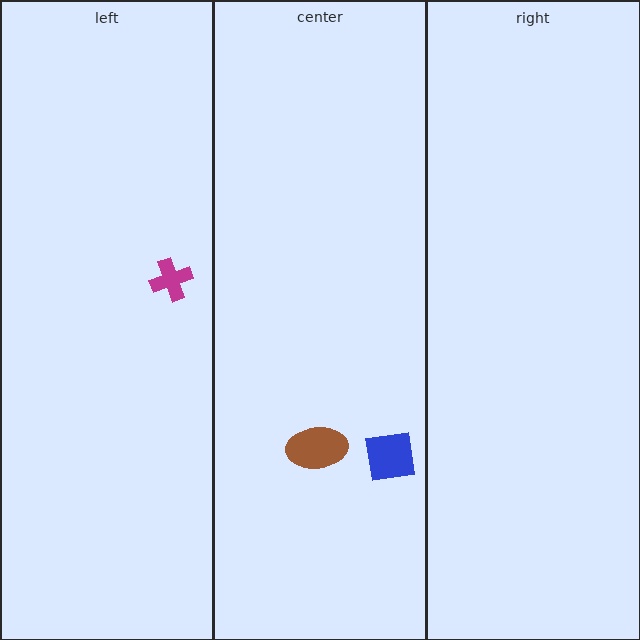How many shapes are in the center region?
2.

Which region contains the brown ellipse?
The center region.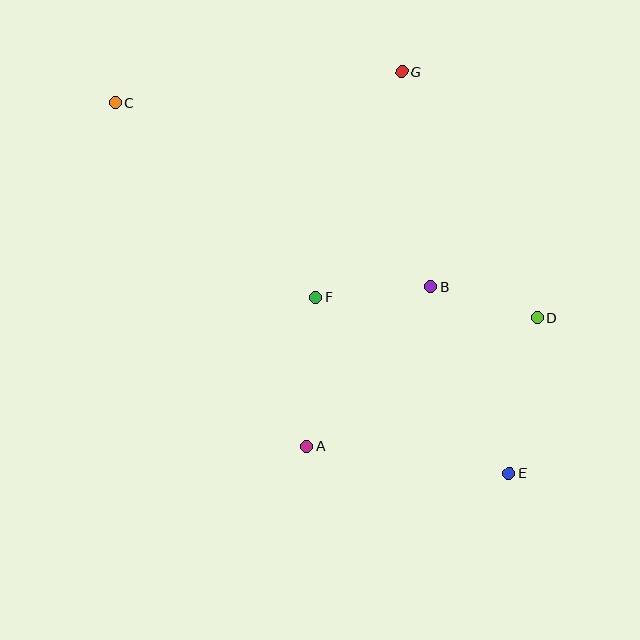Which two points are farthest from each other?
Points C and E are farthest from each other.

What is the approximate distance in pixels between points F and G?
The distance between F and G is approximately 241 pixels.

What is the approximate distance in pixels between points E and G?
The distance between E and G is approximately 416 pixels.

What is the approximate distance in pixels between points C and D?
The distance between C and D is approximately 474 pixels.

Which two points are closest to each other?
Points B and D are closest to each other.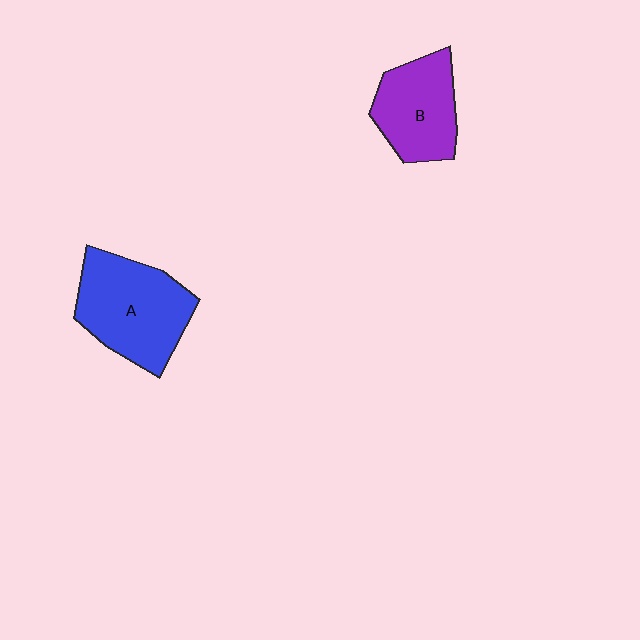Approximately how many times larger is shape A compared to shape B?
Approximately 1.3 times.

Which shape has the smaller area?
Shape B (purple).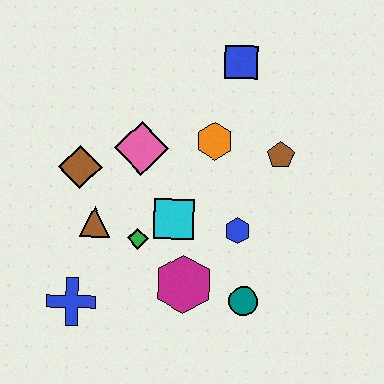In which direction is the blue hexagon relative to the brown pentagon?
The blue hexagon is below the brown pentagon.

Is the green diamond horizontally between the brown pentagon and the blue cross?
Yes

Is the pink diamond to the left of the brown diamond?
No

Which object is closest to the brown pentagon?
The orange hexagon is closest to the brown pentagon.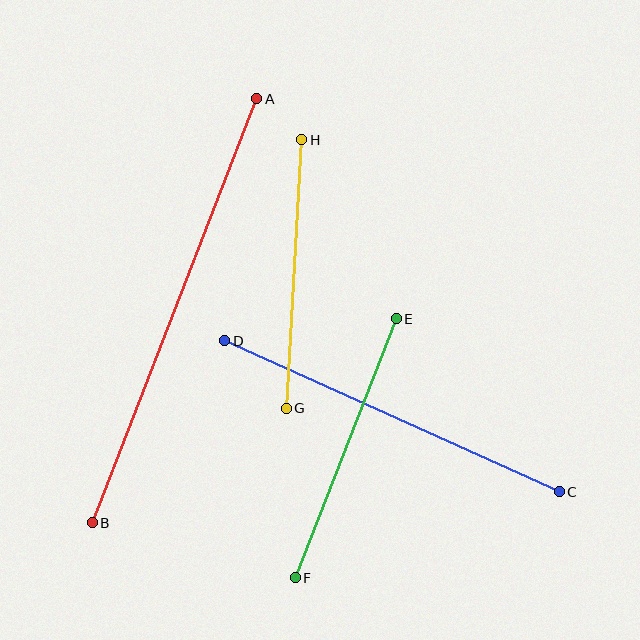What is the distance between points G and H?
The distance is approximately 269 pixels.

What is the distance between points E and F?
The distance is approximately 278 pixels.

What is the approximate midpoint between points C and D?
The midpoint is at approximately (392, 416) pixels.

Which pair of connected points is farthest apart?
Points A and B are farthest apart.